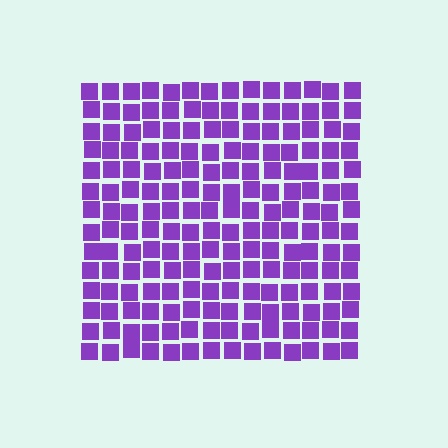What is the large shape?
The large shape is a square.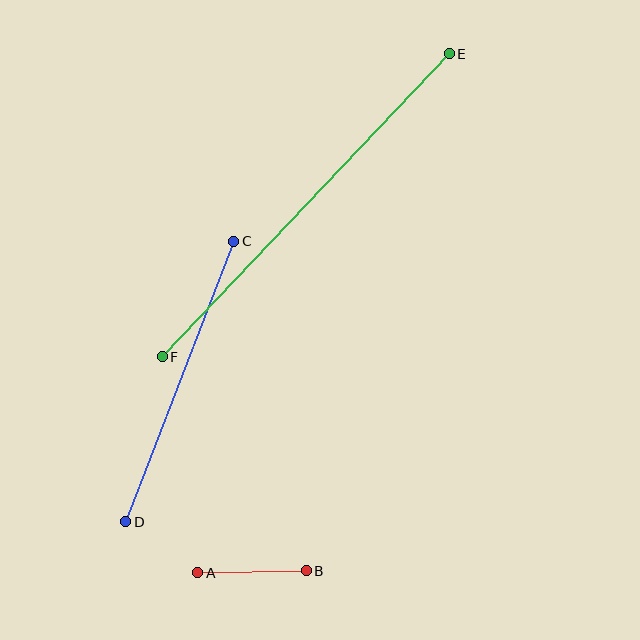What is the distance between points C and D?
The distance is approximately 300 pixels.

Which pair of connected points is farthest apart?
Points E and F are farthest apart.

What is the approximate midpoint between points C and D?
The midpoint is at approximately (180, 381) pixels.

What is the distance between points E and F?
The distance is approximately 417 pixels.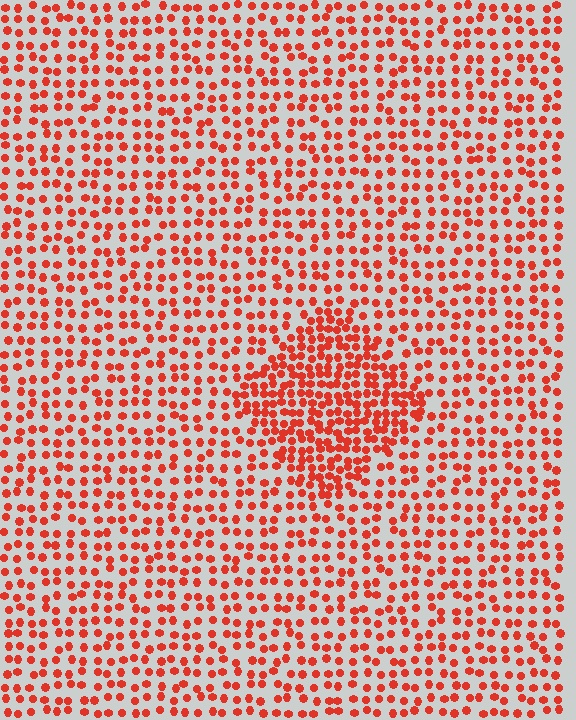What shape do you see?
I see a diamond.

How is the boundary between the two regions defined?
The boundary is defined by a change in element density (approximately 1.9x ratio). All elements are the same color, size, and shape.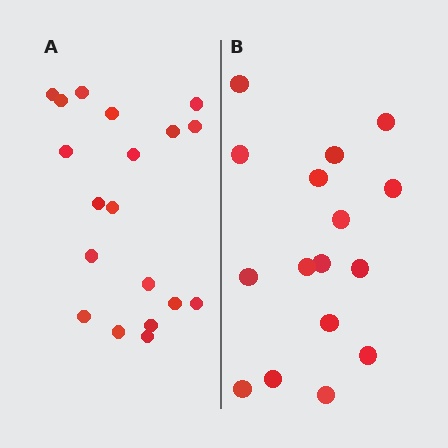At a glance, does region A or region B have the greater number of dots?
Region A (the left region) has more dots.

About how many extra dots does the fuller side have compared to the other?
Region A has just a few more — roughly 2 or 3 more dots than region B.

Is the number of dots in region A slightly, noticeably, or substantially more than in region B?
Region A has only slightly more — the two regions are fairly close. The ratio is roughly 1.2 to 1.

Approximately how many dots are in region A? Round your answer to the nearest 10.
About 20 dots. (The exact count is 19, which rounds to 20.)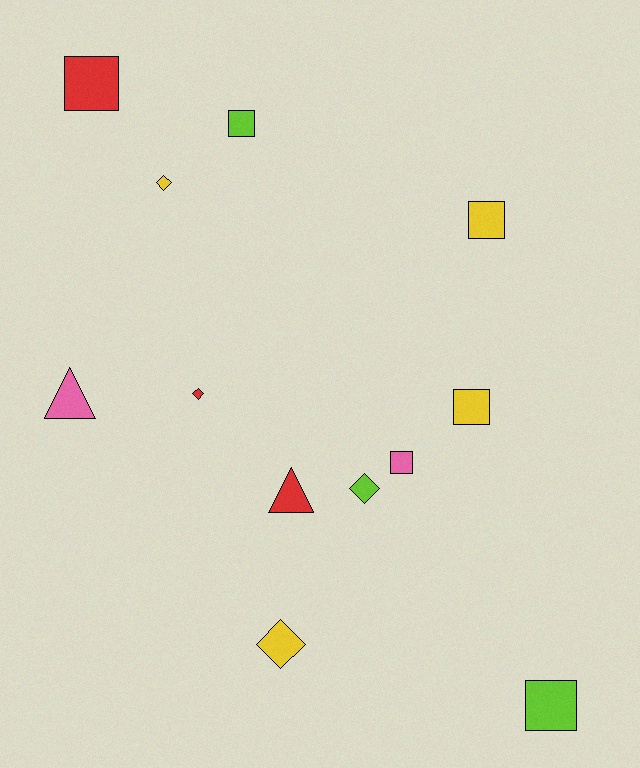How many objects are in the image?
There are 12 objects.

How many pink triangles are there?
There is 1 pink triangle.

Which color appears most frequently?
Yellow, with 4 objects.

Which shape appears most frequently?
Square, with 6 objects.